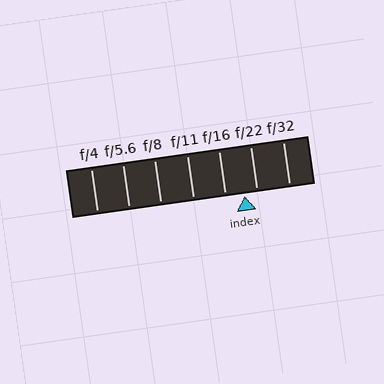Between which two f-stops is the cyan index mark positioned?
The index mark is between f/16 and f/22.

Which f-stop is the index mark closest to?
The index mark is closest to f/22.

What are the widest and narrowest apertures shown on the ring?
The widest aperture shown is f/4 and the narrowest is f/32.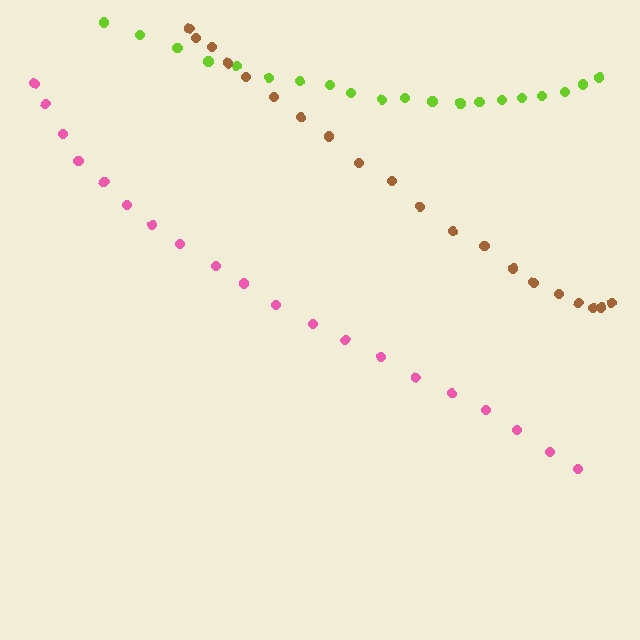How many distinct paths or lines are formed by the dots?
There are 3 distinct paths.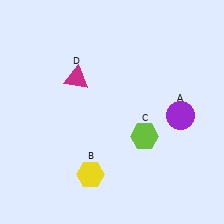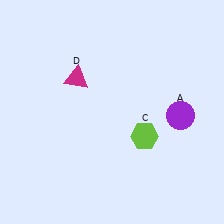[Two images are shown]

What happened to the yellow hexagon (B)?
The yellow hexagon (B) was removed in Image 2. It was in the bottom-left area of Image 1.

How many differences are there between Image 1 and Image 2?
There is 1 difference between the two images.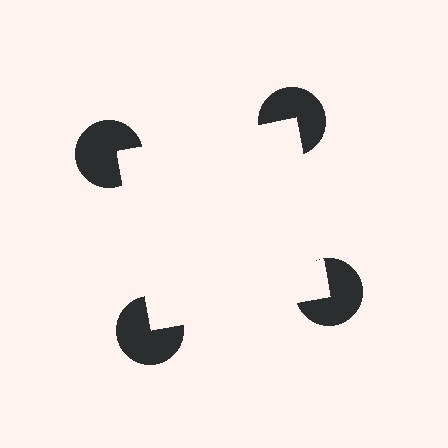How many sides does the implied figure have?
4 sides.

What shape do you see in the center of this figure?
An illusory square — its edges are inferred from the aligned wedge cuts in the pac-man discs, not physically drawn.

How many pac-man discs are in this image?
There are 4 — one at each vertex of the illusory square.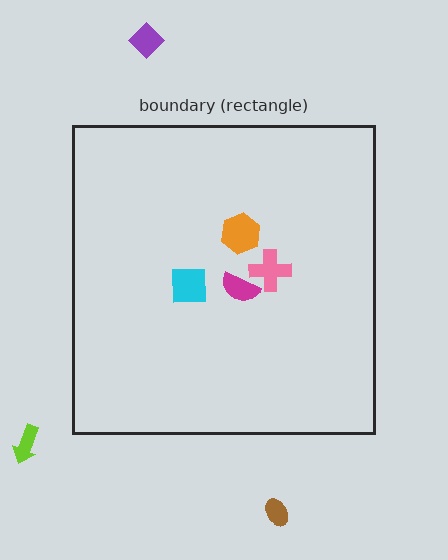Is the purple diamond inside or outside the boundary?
Outside.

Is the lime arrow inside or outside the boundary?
Outside.